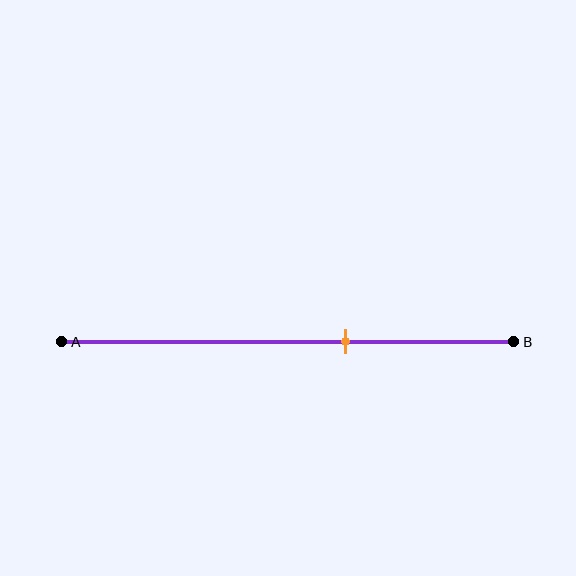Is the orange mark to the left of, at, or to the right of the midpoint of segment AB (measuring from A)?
The orange mark is to the right of the midpoint of segment AB.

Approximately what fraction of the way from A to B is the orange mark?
The orange mark is approximately 65% of the way from A to B.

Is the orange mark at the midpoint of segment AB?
No, the mark is at about 65% from A, not at the 50% midpoint.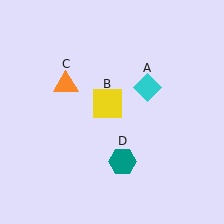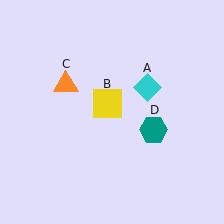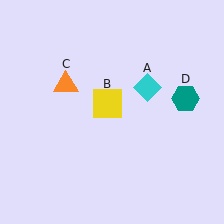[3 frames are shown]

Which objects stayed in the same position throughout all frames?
Cyan diamond (object A) and yellow square (object B) and orange triangle (object C) remained stationary.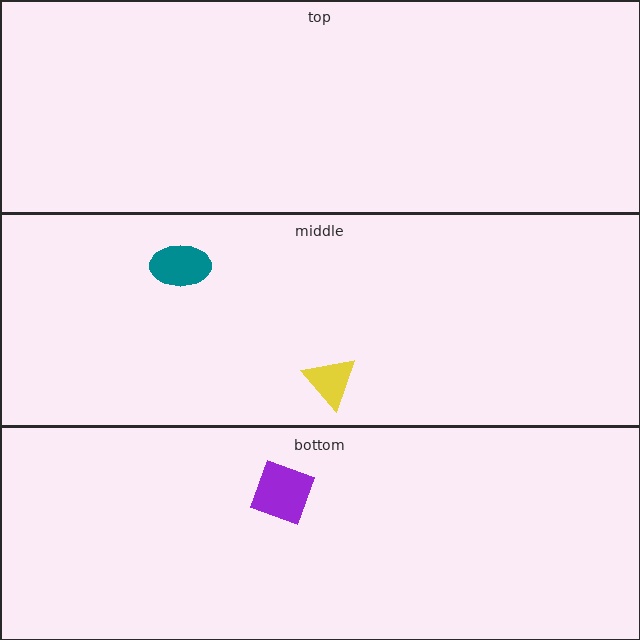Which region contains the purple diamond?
The bottom region.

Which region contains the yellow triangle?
The middle region.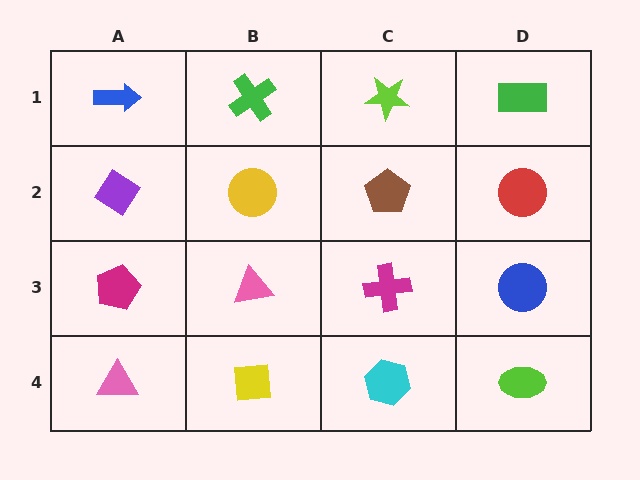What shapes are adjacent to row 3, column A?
A purple diamond (row 2, column A), a pink triangle (row 4, column A), a pink triangle (row 3, column B).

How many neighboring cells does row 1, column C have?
3.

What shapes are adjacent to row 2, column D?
A green rectangle (row 1, column D), a blue circle (row 3, column D), a brown pentagon (row 2, column C).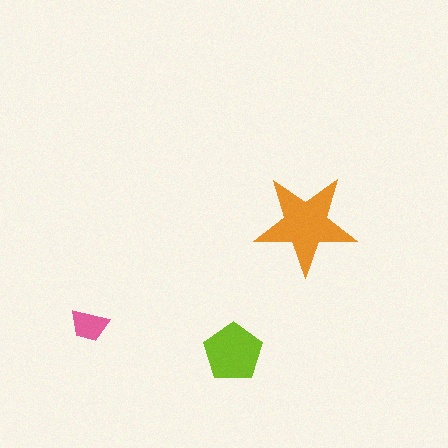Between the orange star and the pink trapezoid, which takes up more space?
The orange star.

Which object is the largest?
The orange star.